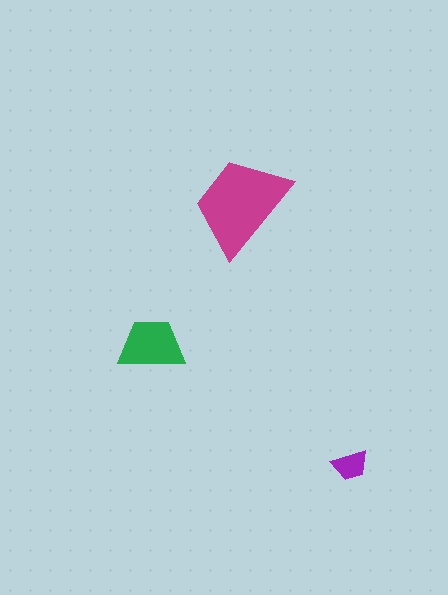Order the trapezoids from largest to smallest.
the magenta one, the green one, the purple one.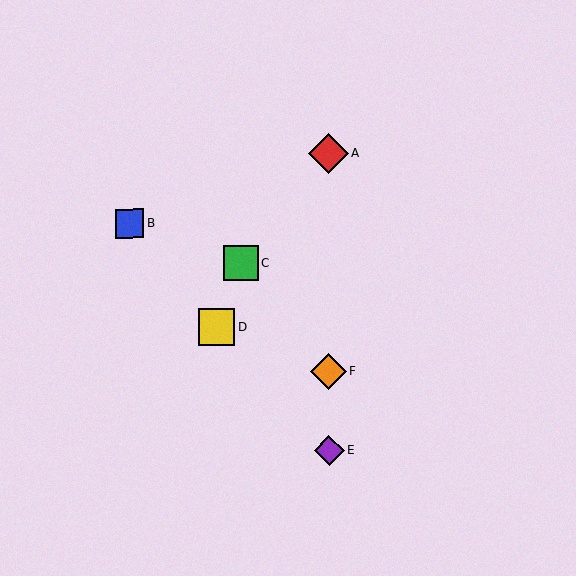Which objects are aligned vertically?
Objects A, E, F are aligned vertically.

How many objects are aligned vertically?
3 objects (A, E, F) are aligned vertically.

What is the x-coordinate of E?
Object E is at x≈329.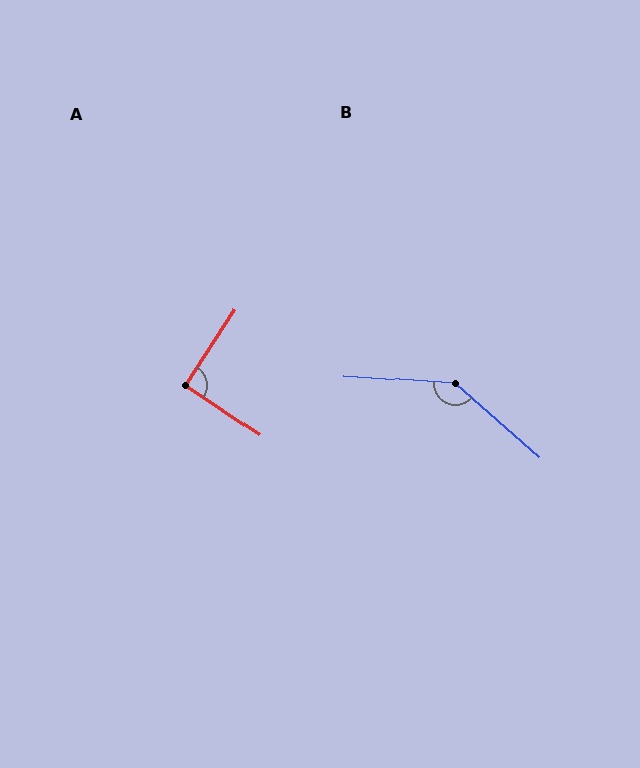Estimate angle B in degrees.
Approximately 143 degrees.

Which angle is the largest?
B, at approximately 143 degrees.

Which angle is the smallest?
A, at approximately 91 degrees.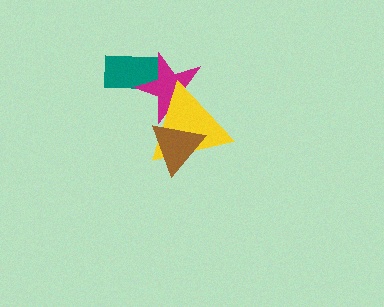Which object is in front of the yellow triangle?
The brown triangle is in front of the yellow triangle.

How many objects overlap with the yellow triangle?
2 objects overlap with the yellow triangle.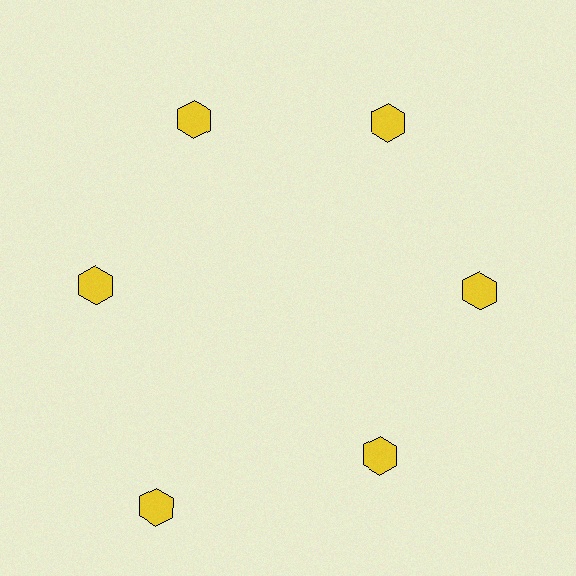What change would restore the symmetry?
The symmetry would be restored by moving it inward, back onto the ring so that all 6 hexagons sit at equal angles and equal distance from the center.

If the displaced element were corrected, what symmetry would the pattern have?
It would have 6-fold rotational symmetry — the pattern would map onto itself every 60 degrees.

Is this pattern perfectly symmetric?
No. The 6 yellow hexagons are arranged in a ring, but one element near the 7 o'clock position is pushed outward from the center, breaking the 6-fold rotational symmetry.